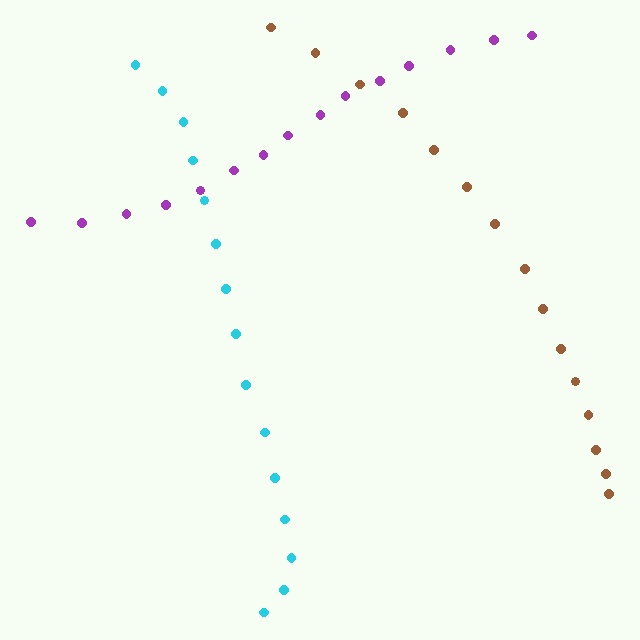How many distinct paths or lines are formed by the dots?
There are 3 distinct paths.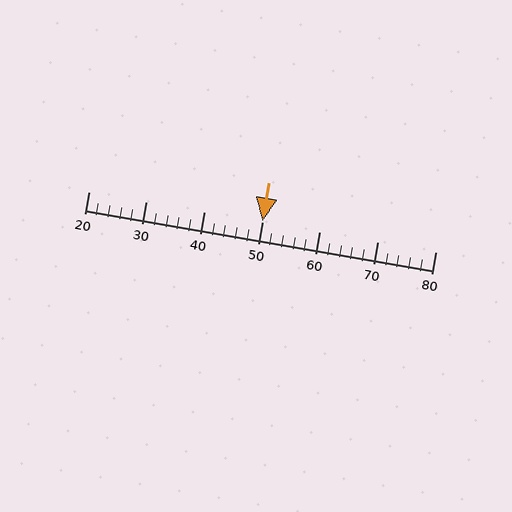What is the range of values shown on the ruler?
The ruler shows values from 20 to 80.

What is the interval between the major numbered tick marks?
The major tick marks are spaced 10 units apart.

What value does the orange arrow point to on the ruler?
The orange arrow points to approximately 50.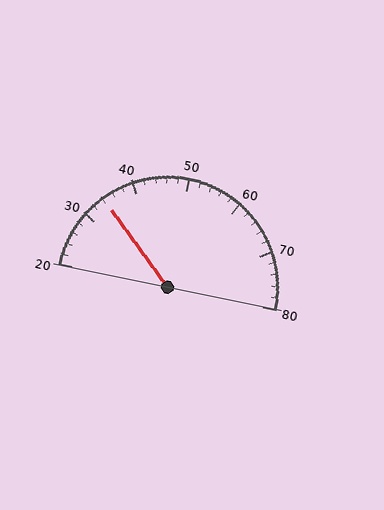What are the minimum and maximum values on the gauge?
The gauge ranges from 20 to 80.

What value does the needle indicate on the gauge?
The needle indicates approximately 34.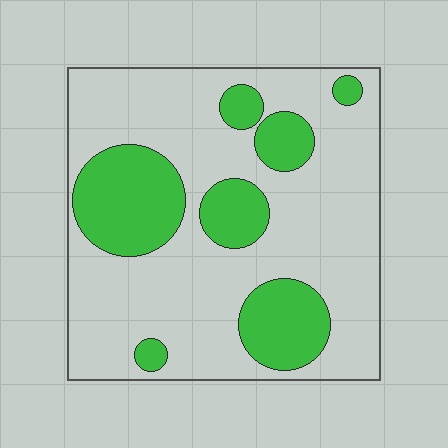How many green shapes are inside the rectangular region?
7.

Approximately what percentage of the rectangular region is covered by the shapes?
Approximately 25%.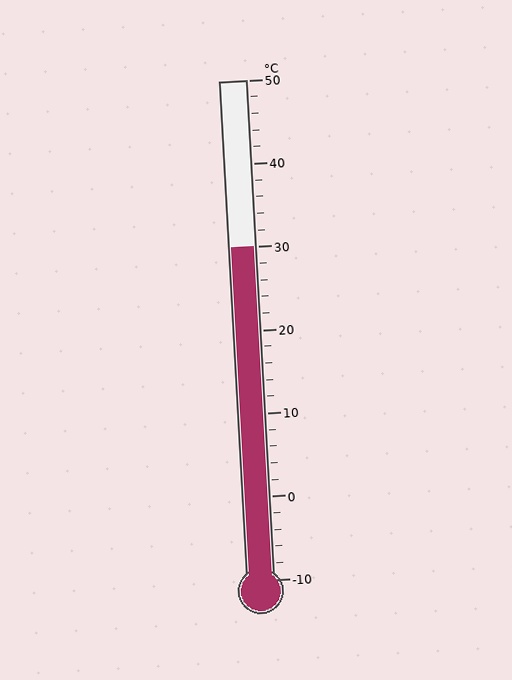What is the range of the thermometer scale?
The thermometer scale ranges from -10°C to 50°C.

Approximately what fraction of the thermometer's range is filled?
The thermometer is filled to approximately 65% of its range.